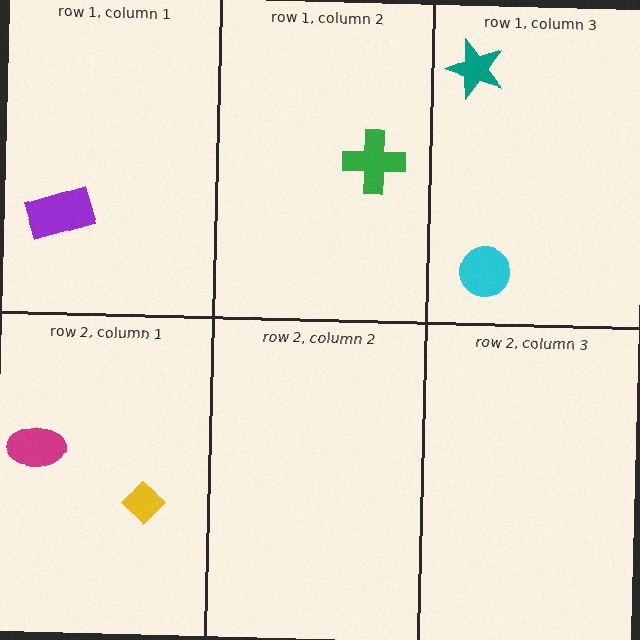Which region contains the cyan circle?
The row 1, column 3 region.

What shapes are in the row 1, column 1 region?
The purple rectangle.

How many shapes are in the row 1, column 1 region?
1.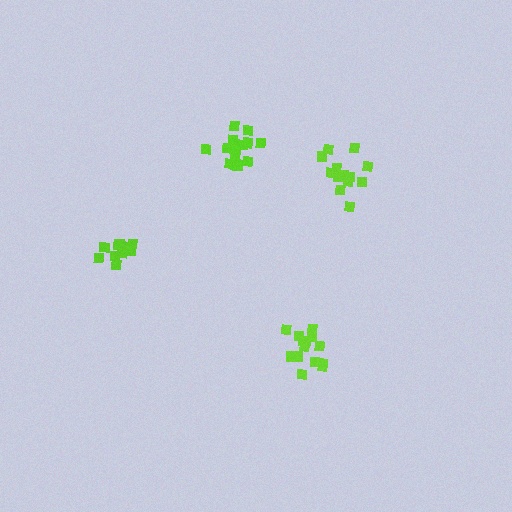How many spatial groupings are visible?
There are 4 spatial groupings.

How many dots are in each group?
Group 1: 15 dots, Group 2: 14 dots, Group 3: 13 dots, Group 4: 11 dots (53 total).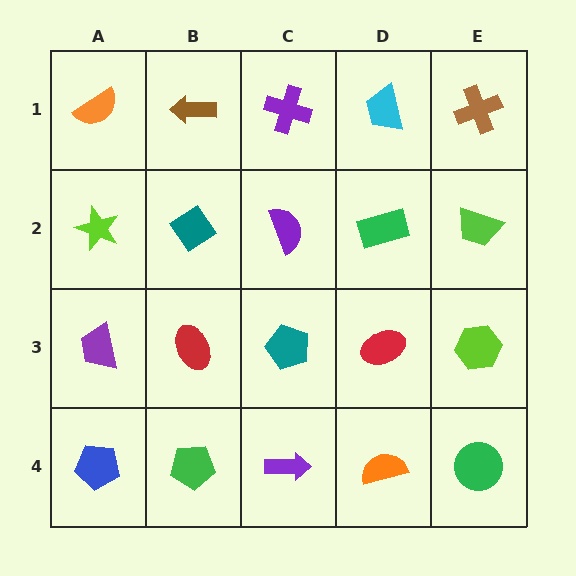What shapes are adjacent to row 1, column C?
A purple semicircle (row 2, column C), a brown arrow (row 1, column B), a cyan trapezoid (row 1, column D).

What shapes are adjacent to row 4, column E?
A lime hexagon (row 3, column E), an orange semicircle (row 4, column D).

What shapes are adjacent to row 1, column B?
A teal diamond (row 2, column B), an orange semicircle (row 1, column A), a purple cross (row 1, column C).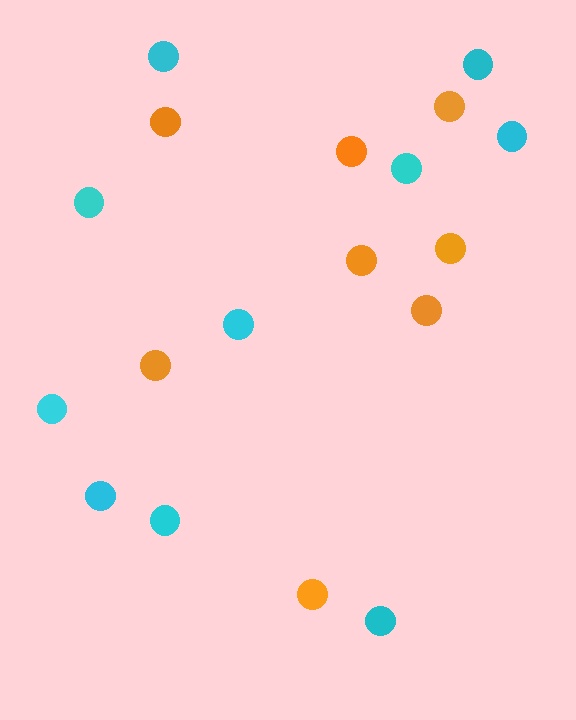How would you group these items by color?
There are 2 groups: one group of orange circles (8) and one group of cyan circles (10).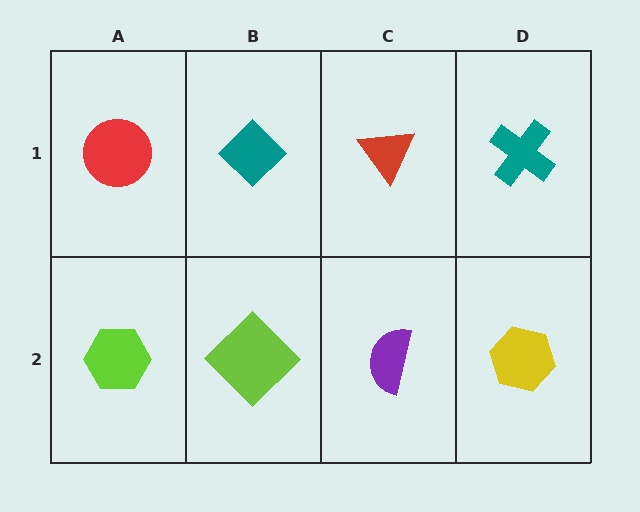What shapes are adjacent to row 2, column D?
A teal cross (row 1, column D), a purple semicircle (row 2, column C).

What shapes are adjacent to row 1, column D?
A yellow hexagon (row 2, column D), a red triangle (row 1, column C).